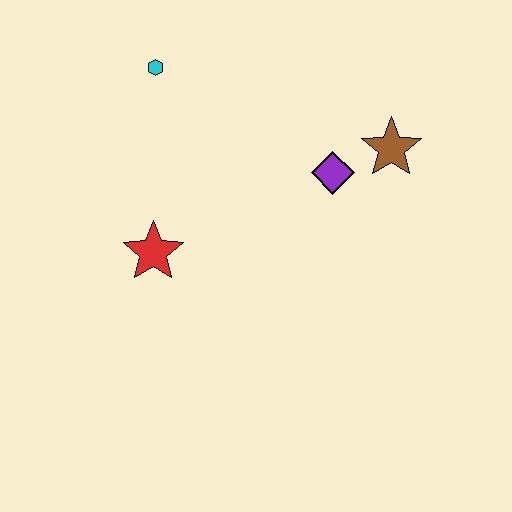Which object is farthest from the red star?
The brown star is farthest from the red star.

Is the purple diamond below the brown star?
Yes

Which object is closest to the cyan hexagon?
The red star is closest to the cyan hexagon.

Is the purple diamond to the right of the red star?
Yes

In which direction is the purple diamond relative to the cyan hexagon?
The purple diamond is to the right of the cyan hexagon.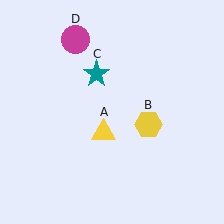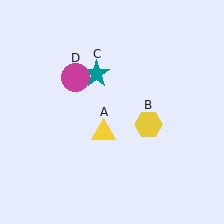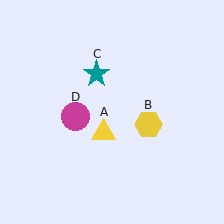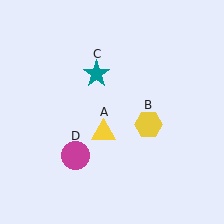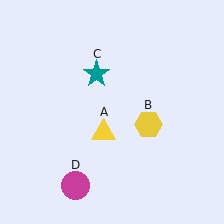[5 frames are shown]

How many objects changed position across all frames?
1 object changed position: magenta circle (object D).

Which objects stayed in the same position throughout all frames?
Yellow triangle (object A) and yellow hexagon (object B) and teal star (object C) remained stationary.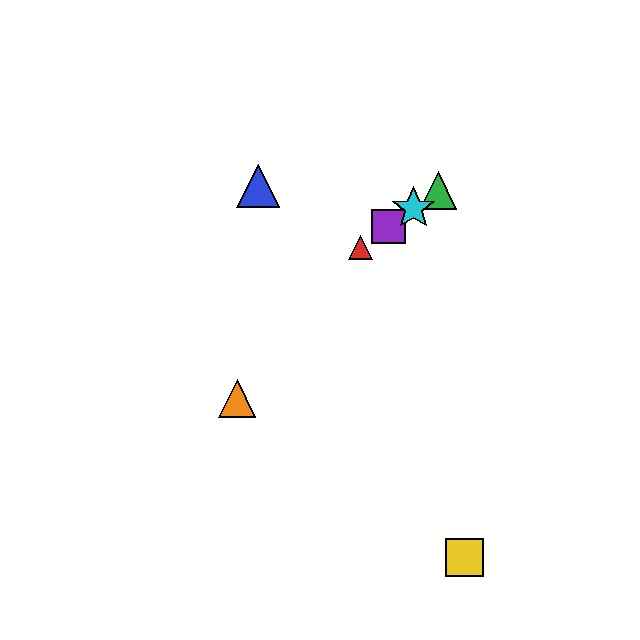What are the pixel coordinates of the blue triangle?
The blue triangle is at (258, 186).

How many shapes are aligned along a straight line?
4 shapes (the red triangle, the green triangle, the purple square, the cyan star) are aligned along a straight line.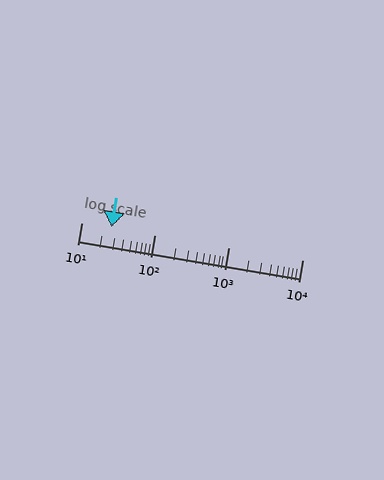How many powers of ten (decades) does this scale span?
The scale spans 3 decades, from 10 to 10000.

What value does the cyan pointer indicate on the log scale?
The pointer indicates approximately 26.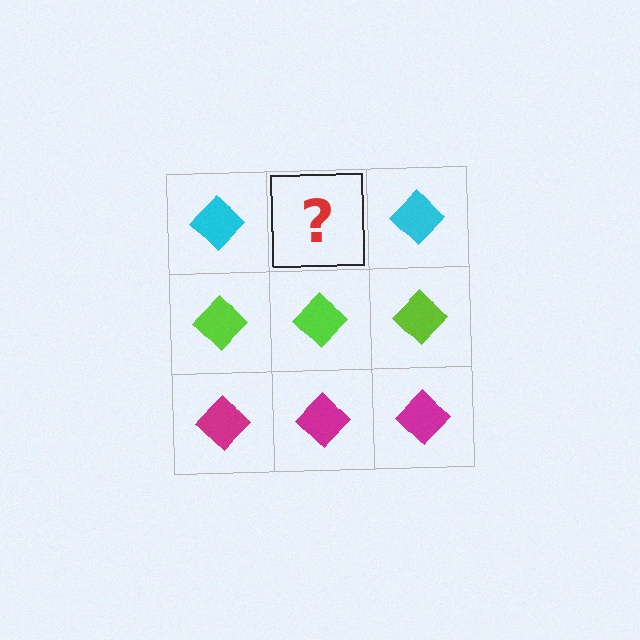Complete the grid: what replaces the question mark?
The question mark should be replaced with a cyan diamond.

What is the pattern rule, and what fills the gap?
The rule is that each row has a consistent color. The gap should be filled with a cyan diamond.